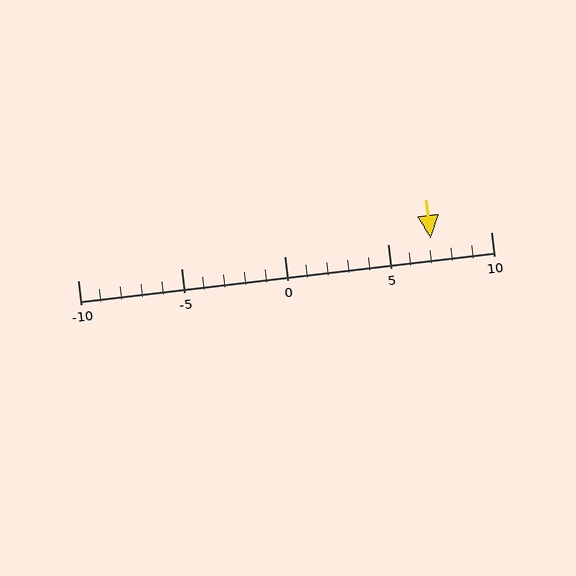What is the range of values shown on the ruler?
The ruler shows values from -10 to 10.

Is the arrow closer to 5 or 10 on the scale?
The arrow is closer to 5.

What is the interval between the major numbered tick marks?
The major tick marks are spaced 5 units apart.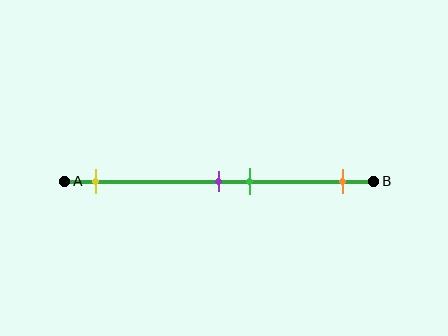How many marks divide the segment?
There are 4 marks dividing the segment.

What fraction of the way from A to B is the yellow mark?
The yellow mark is approximately 10% (0.1) of the way from A to B.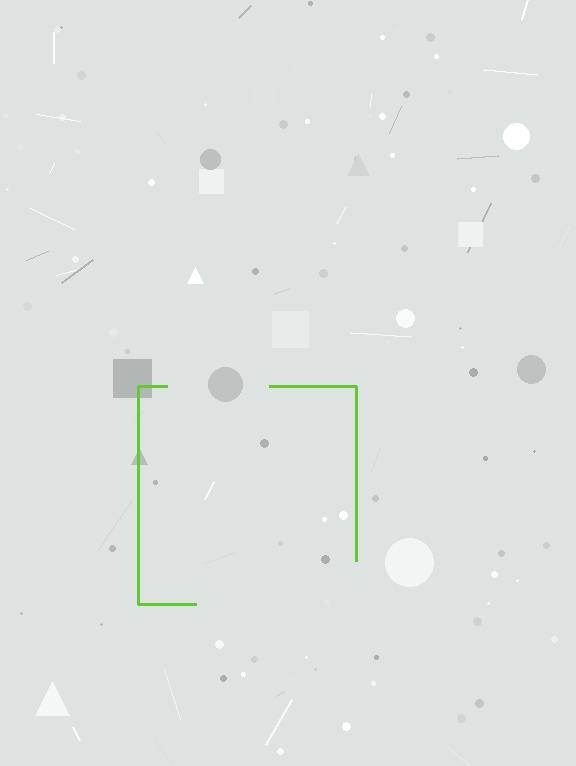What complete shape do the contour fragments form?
The contour fragments form a square.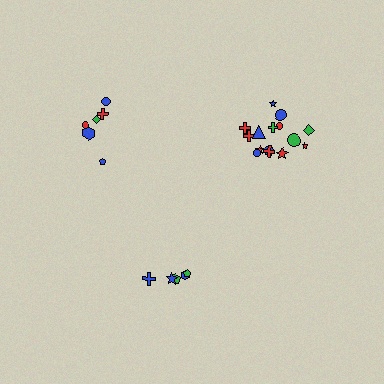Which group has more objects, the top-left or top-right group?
The top-right group.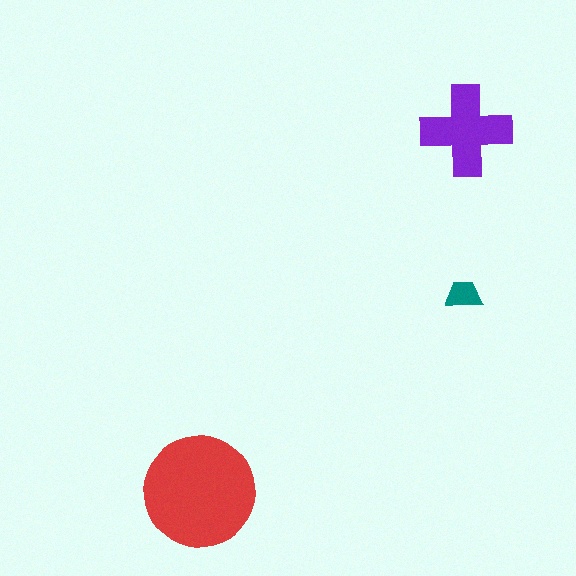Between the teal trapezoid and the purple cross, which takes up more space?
The purple cross.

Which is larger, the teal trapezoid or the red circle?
The red circle.